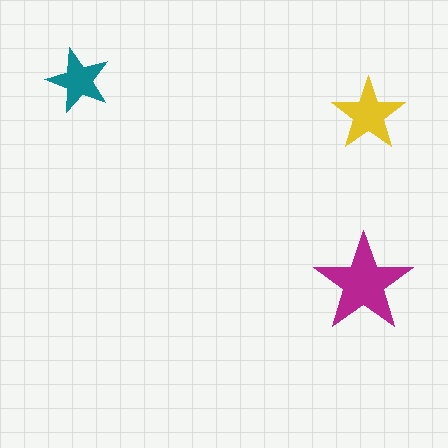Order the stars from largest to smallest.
the magenta one, the yellow one, the teal one.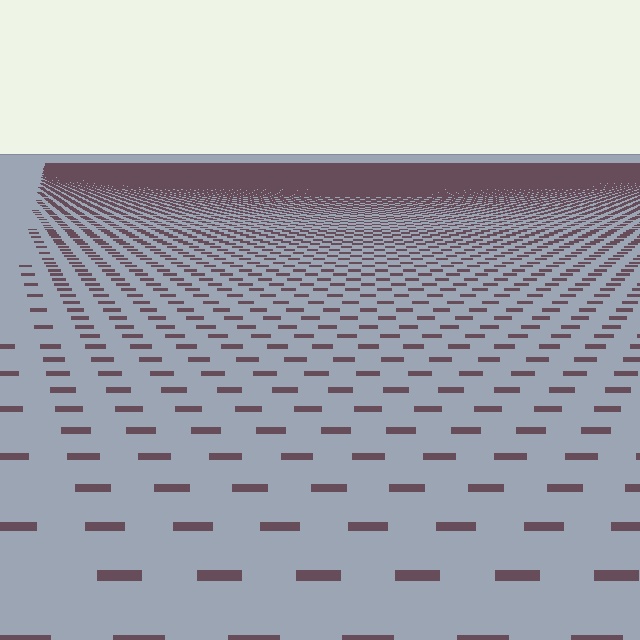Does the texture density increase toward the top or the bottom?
Density increases toward the top.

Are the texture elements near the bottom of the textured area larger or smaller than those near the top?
Larger. Near the bottom, elements are closer to the viewer and appear at a bigger on-screen size.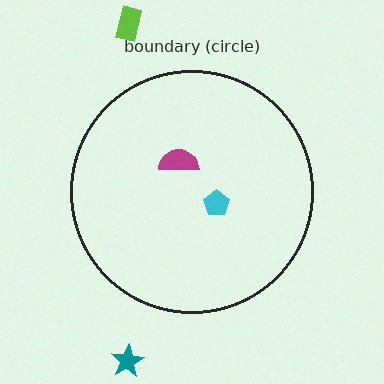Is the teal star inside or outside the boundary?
Outside.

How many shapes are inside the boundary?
2 inside, 2 outside.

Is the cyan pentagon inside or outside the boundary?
Inside.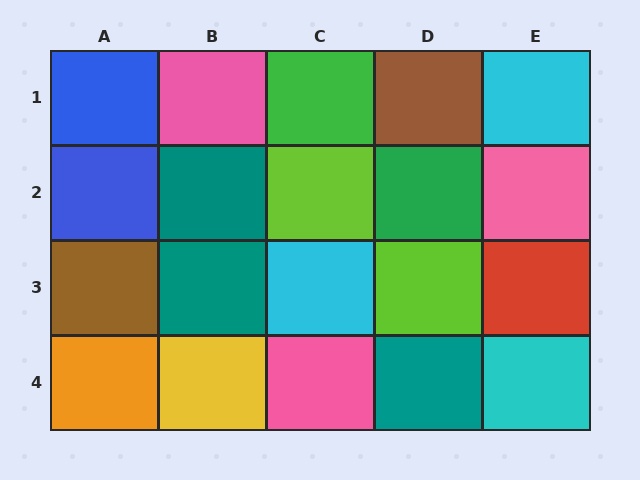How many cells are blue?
2 cells are blue.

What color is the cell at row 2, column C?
Lime.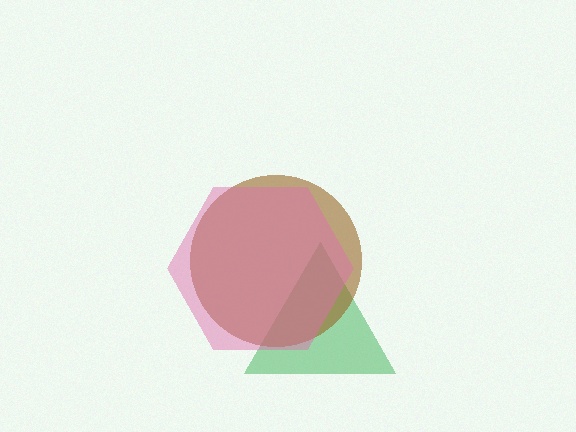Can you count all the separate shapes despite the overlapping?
Yes, there are 3 separate shapes.